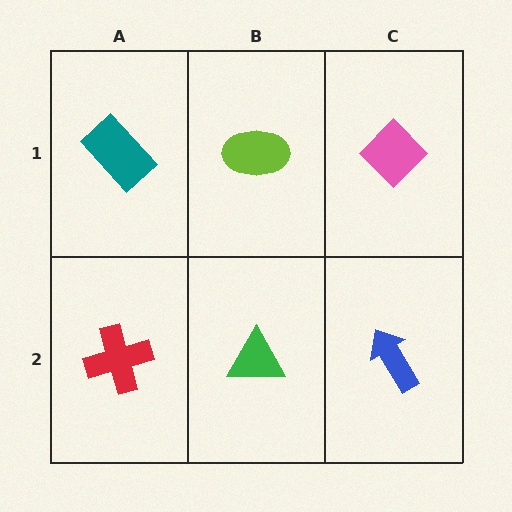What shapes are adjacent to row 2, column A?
A teal rectangle (row 1, column A), a green triangle (row 2, column B).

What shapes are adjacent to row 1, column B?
A green triangle (row 2, column B), a teal rectangle (row 1, column A), a pink diamond (row 1, column C).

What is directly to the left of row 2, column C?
A green triangle.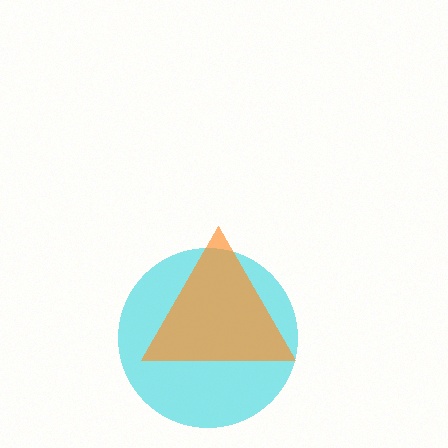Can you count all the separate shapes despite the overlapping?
Yes, there are 2 separate shapes.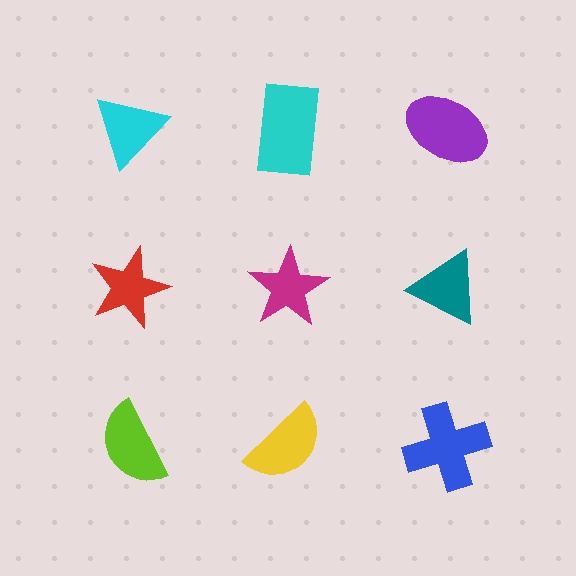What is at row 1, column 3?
A purple ellipse.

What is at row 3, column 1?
A lime semicircle.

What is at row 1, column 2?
A cyan rectangle.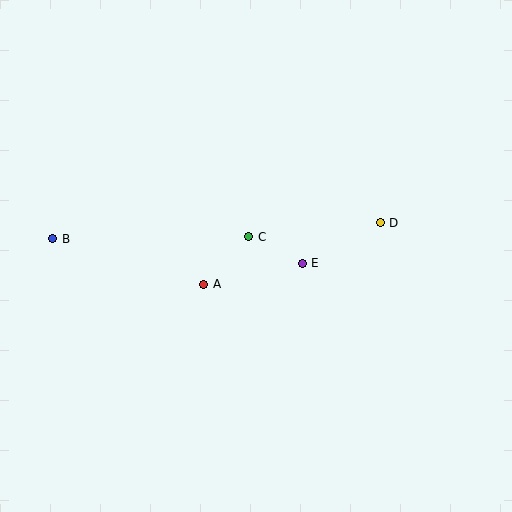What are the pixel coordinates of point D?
Point D is at (380, 223).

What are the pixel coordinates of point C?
Point C is at (249, 237).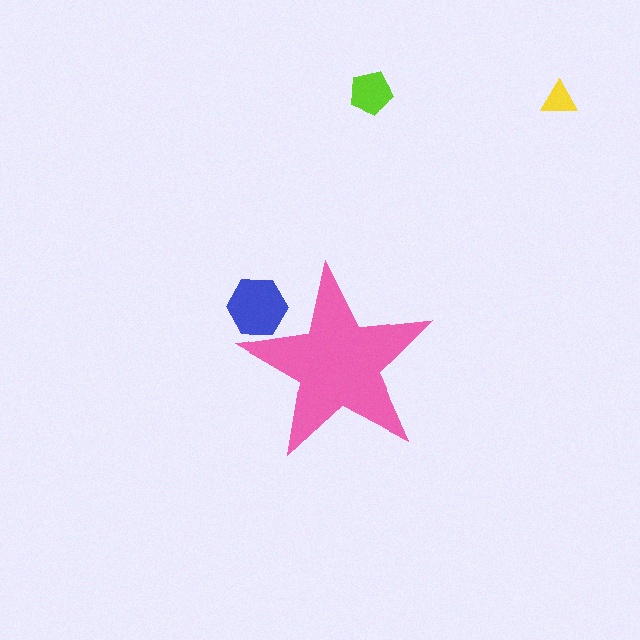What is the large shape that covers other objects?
A pink star.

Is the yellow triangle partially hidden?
No, the yellow triangle is fully visible.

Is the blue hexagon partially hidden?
Yes, the blue hexagon is partially hidden behind the pink star.